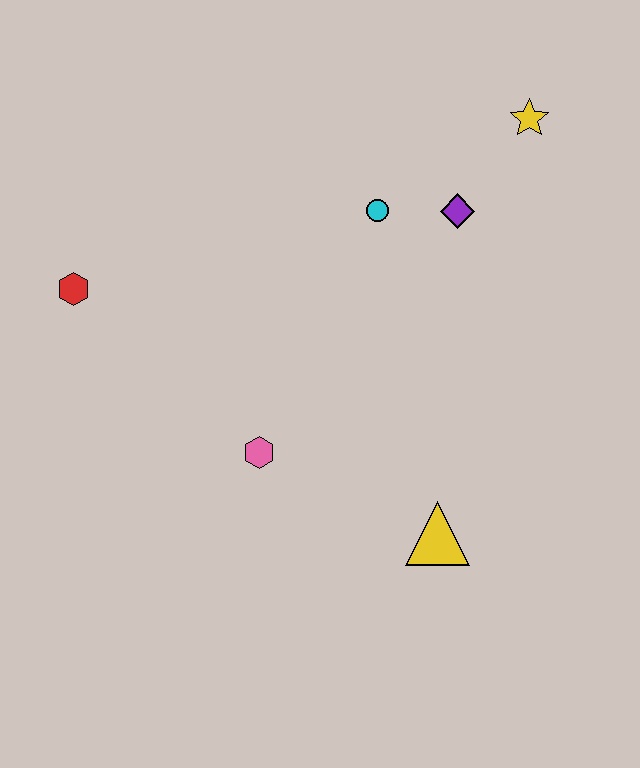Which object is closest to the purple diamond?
The cyan circle is closest to the purple diamond.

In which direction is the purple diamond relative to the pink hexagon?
The purple diamond is above the pink hexagon.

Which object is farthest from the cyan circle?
The yellow triangle is farthest from the cyan circle.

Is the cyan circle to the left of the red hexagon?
No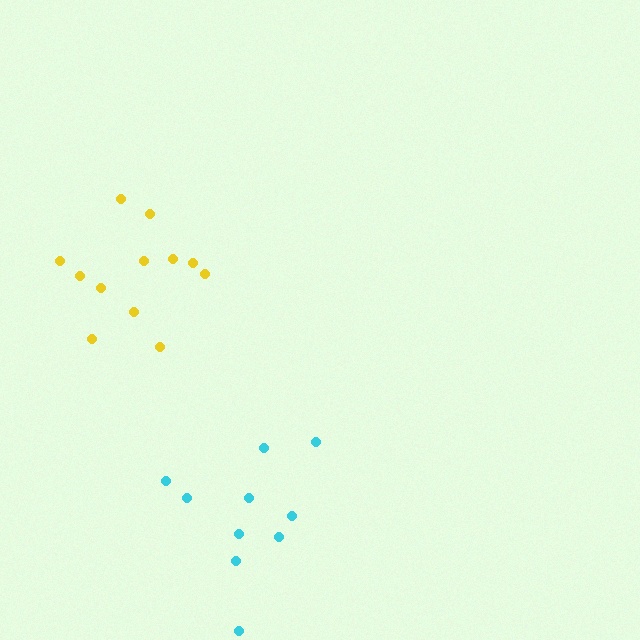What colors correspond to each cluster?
The clusters are colored: cyan, yellow.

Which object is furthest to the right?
The cyan cluster is rightmost.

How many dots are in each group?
Group 1: 10 dots, Group 2: 12 dots (22 total).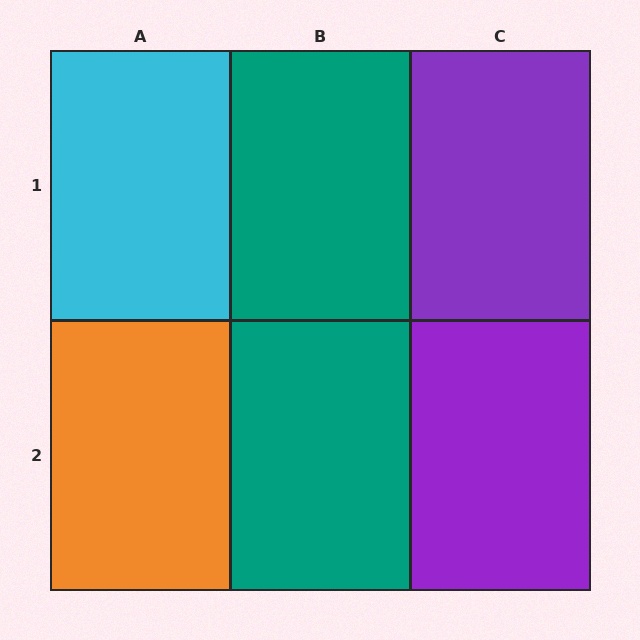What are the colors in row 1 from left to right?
Cyan, teal, purple.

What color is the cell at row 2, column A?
Orange.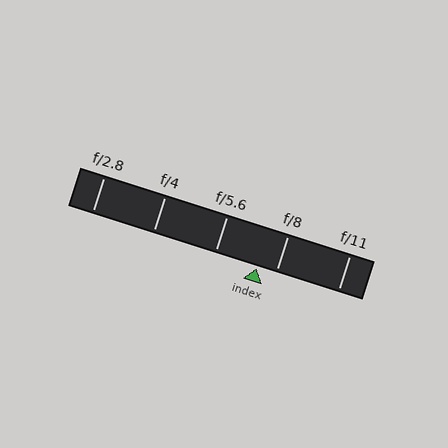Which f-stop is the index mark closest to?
The index mark is closest to f/8.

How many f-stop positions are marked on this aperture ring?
There are 5 f-stop positions marked.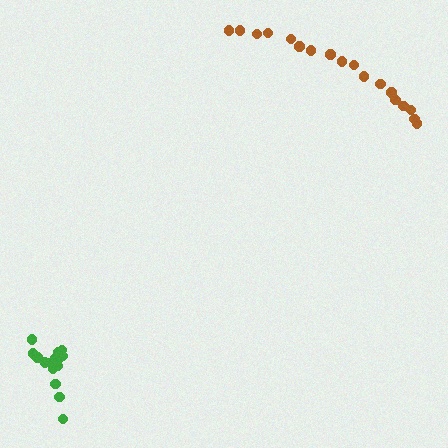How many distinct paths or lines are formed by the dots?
There are 2 distinct paths.